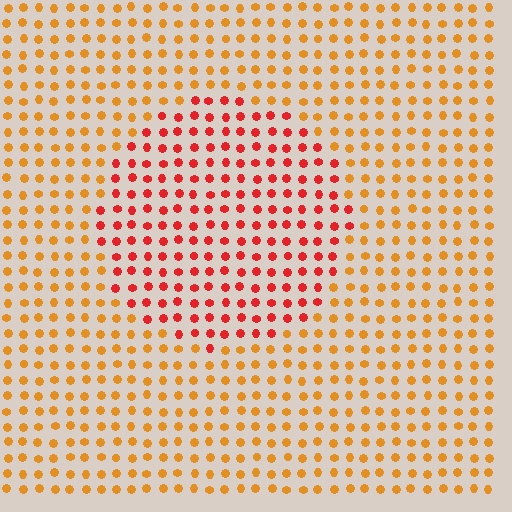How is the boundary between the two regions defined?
The boundary is defined purely by a slight shift in hue (about 36 degrees). Spacing, size, and orientation are identical on both sides.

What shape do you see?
I see a circle.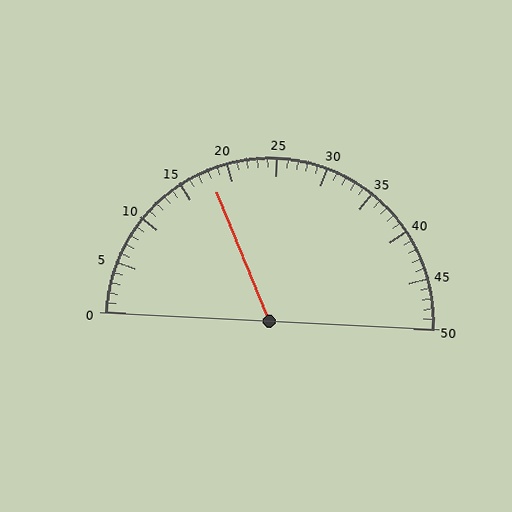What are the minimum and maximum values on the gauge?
The gauge ranges from 0 to 50.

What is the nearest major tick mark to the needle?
The nearest major tick mark is 20.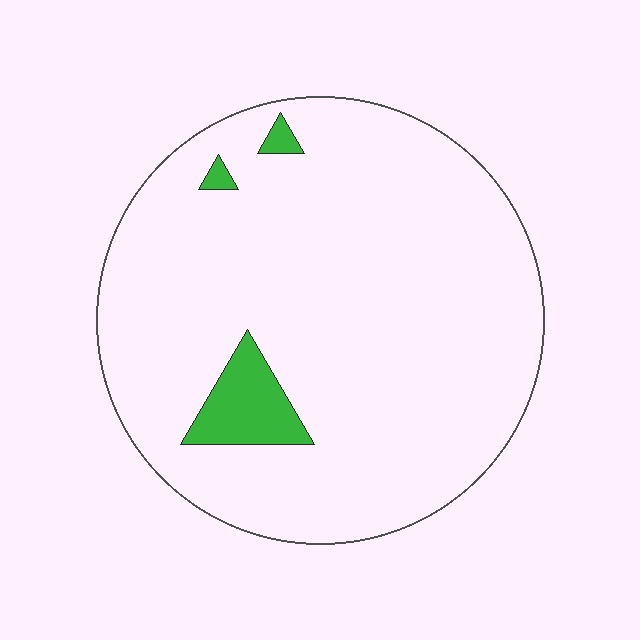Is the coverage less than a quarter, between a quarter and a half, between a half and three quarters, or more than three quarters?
Less than a quarter.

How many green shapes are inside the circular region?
3.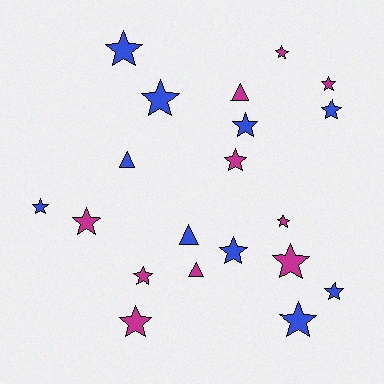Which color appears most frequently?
Blue, with 10 objects.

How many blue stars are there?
There are 8 blue stars.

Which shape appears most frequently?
Star, with 16 objects.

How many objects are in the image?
There are 20 objects.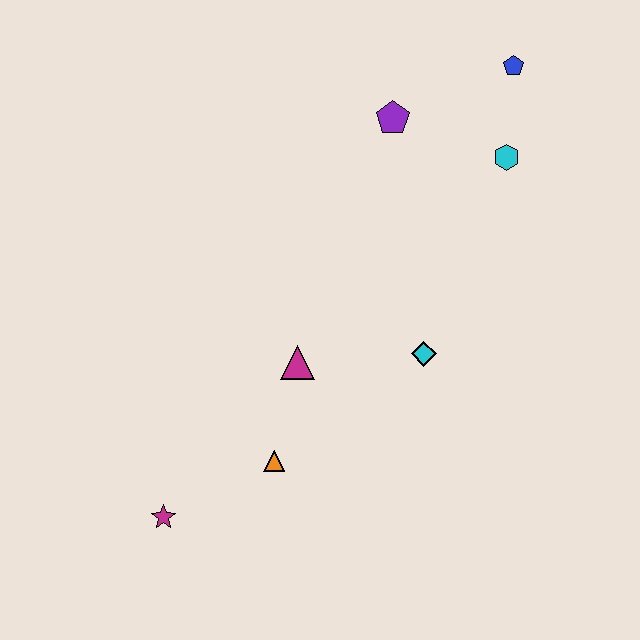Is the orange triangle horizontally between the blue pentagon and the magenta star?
Yes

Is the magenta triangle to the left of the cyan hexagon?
Yes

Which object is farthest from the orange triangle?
The blue pentagon is farthest from the orange triangle.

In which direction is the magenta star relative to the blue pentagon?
The magenta star is below the blue pentagon.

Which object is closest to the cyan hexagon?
The blue pentagon is closest to the cyan hexagon.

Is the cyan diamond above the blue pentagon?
No